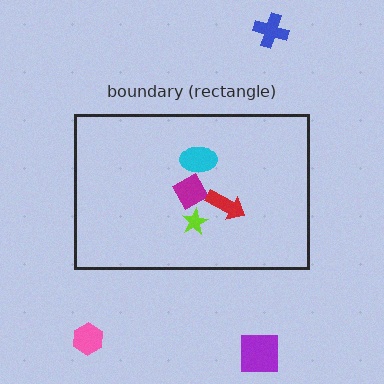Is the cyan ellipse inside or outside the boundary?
Inside.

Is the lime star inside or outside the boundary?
Inside.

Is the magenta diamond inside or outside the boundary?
Inside.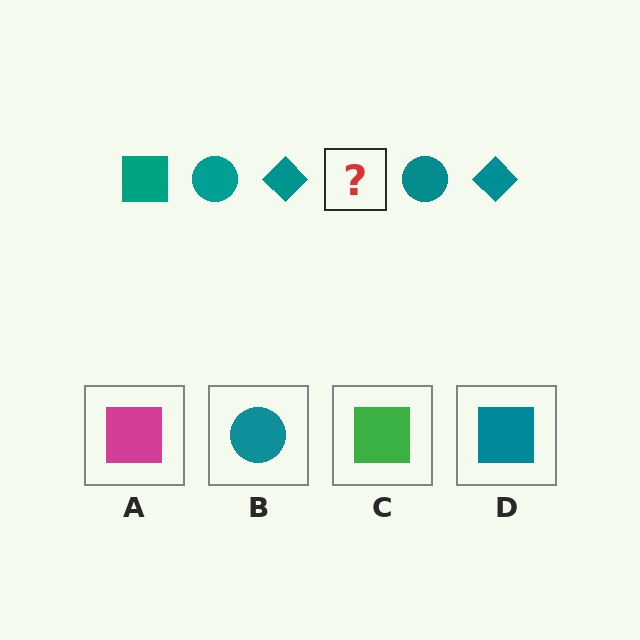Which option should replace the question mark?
Option D.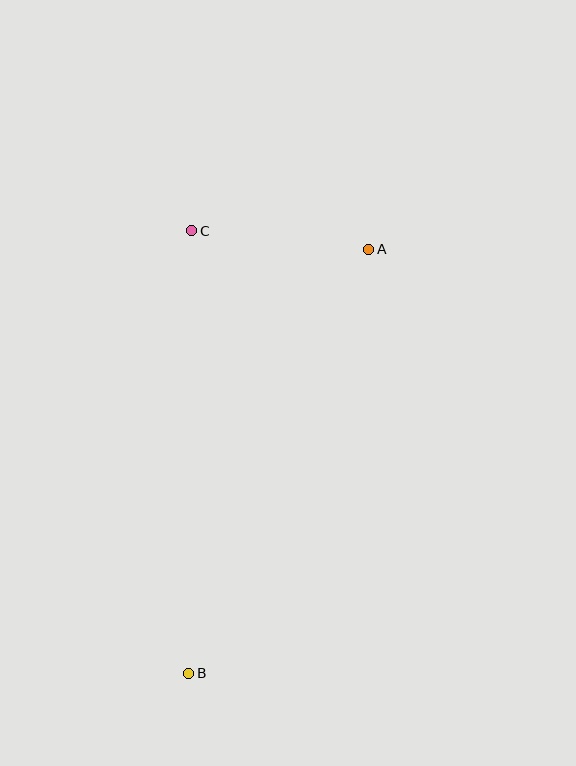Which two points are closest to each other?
Points A and C are closest to each other.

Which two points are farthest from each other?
Points A and B are farthest from each other.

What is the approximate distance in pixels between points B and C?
The distance between B and C is approximately 443 pixels.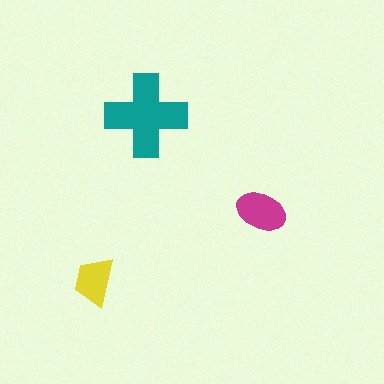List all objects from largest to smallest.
The teal cross, the magenta ellipse, the yellow trapezoid.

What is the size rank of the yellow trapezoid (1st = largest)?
3rd.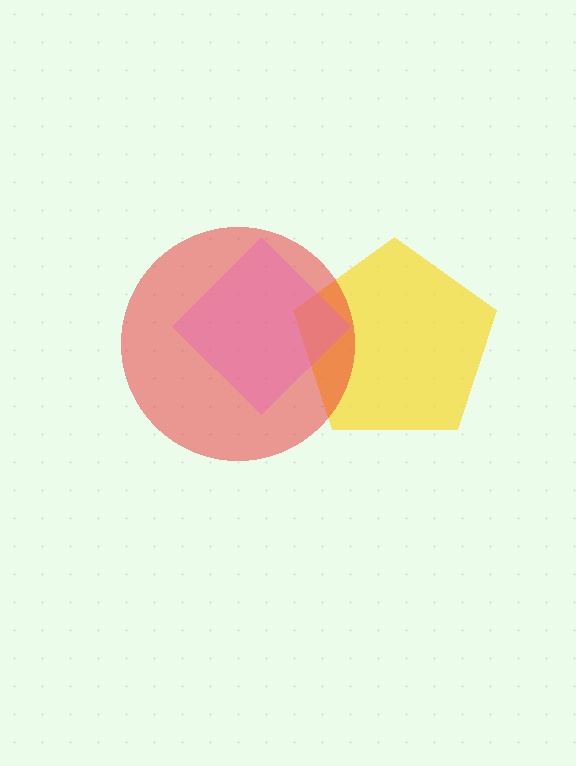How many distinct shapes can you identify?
There are 3 distinct shapes: a yellow pentagon, a red circle, a pink diamond.